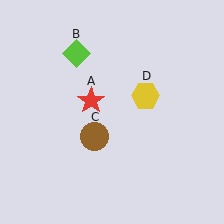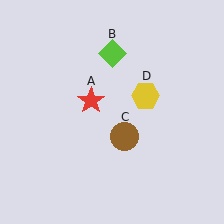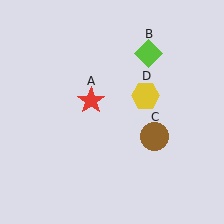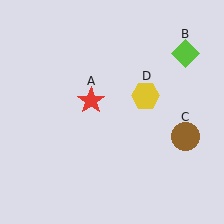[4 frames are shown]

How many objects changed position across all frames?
2 objects changed position: lime diamond (object B), brown circle (object C).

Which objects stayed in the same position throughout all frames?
Red star (object A) and yellow hexagon (object D) remained stationary.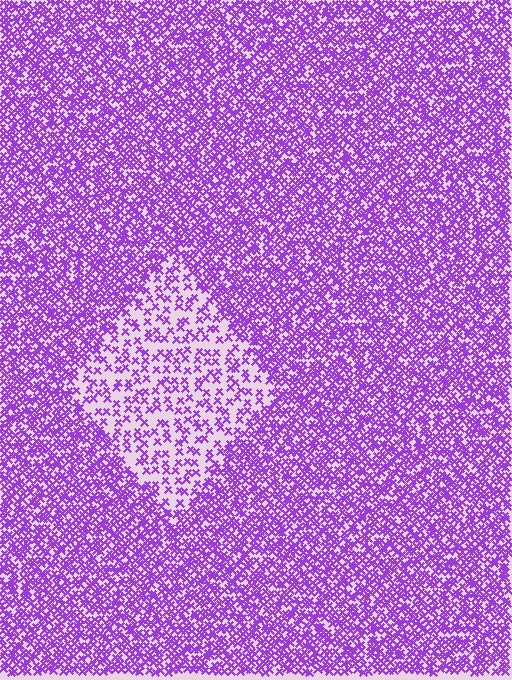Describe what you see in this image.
The image contains small purple elements arranged at two different densities. A diamond-shaped region is visible where the elements are less densely packed than the surrounding area.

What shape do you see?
I see a diamond.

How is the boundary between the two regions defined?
The boundary is defined by a change in element density (approximately 2.4x ratio). All elements are the same color, size, and shape.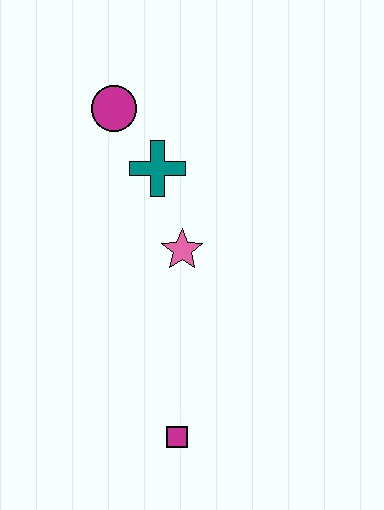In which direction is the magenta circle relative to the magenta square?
The magenta circle is above the magenta square.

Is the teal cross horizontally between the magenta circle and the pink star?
Yes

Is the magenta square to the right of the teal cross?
Yes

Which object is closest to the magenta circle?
The teal cross is closest to the magenta circle.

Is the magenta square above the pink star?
No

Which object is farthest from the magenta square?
The magenta circle is farthest from the magenta square.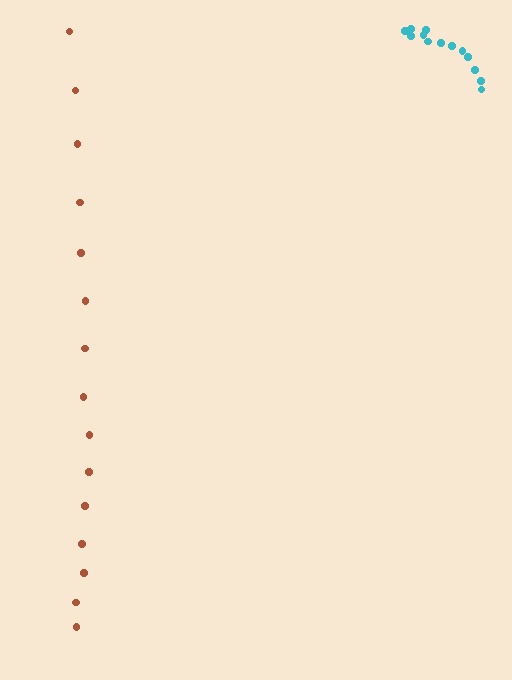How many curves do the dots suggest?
There are 2 distinct paths.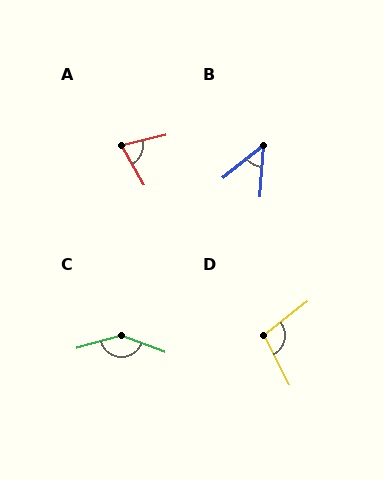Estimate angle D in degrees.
Approximately 101 degrees.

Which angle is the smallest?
B, at approximately 48 degrees.